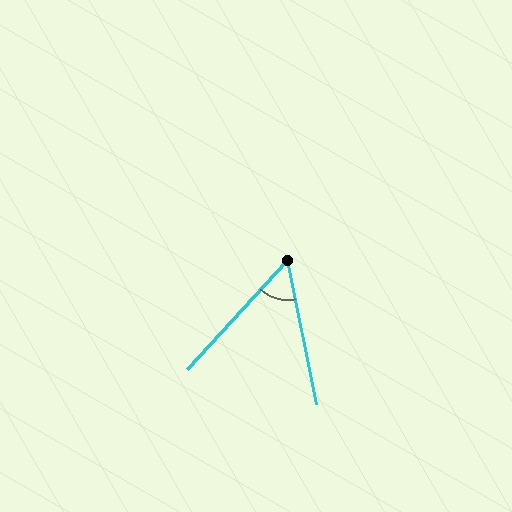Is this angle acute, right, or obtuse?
It is acute.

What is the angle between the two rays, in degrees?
Approximately 54 degrees.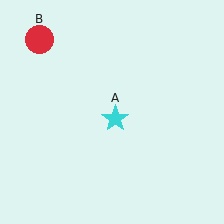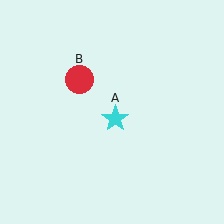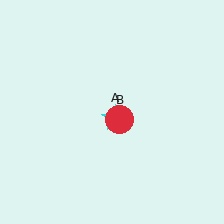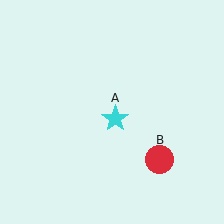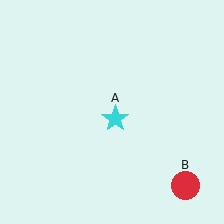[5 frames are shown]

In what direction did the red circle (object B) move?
The red circle (object B) moved down and to the right.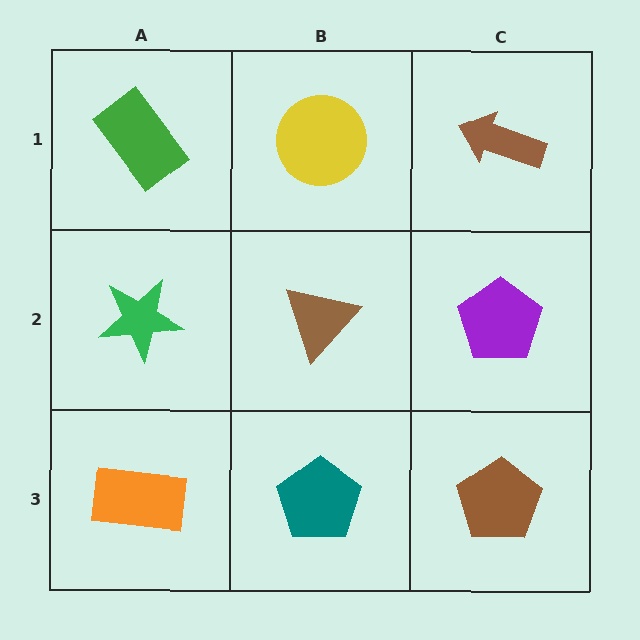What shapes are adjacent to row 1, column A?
A green star (row 2, column A), a yellow circle (row 1, column B).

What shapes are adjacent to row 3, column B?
A brown triangle (row 2, column B), an orange rectangle (row 3, column A), a brown pentagon (row 3, column C).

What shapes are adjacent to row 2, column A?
A green rectangle (row 1, column A), an orange rectangle (row 3, column A), a brown triangle (row 2, column B).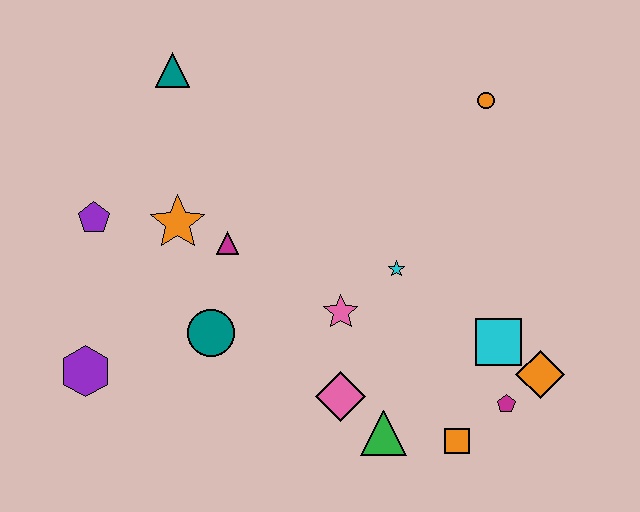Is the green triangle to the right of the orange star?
Yes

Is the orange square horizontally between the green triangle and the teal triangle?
No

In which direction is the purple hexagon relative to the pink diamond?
The purple hexagon is to the left of the pink diamond.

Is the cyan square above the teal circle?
No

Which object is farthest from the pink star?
The teal triangle is farthest from the pink star.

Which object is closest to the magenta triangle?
The orange star is closest to the magenta triangle.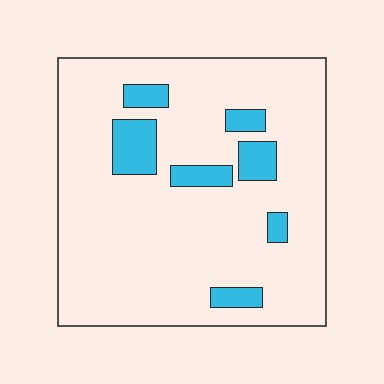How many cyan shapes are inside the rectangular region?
7.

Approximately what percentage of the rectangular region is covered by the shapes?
Approximately 15%.